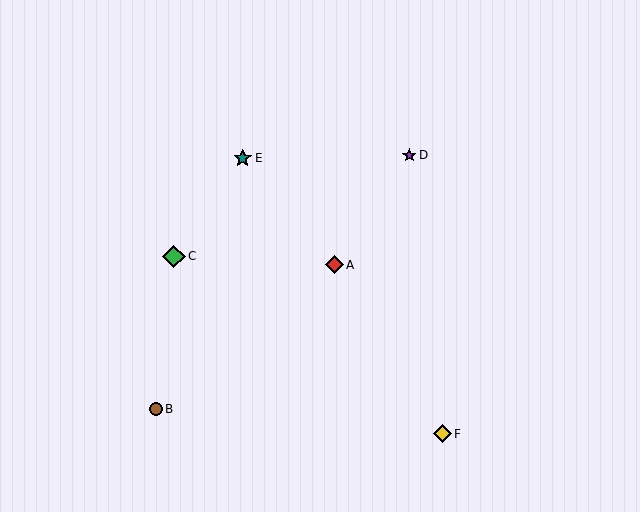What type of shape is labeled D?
Shape D is a purple star.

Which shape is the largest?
The green diamond (labeled C) is the largest.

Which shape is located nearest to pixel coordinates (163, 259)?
The green diamond (labeled C) at (174, 256) is nearest to that location.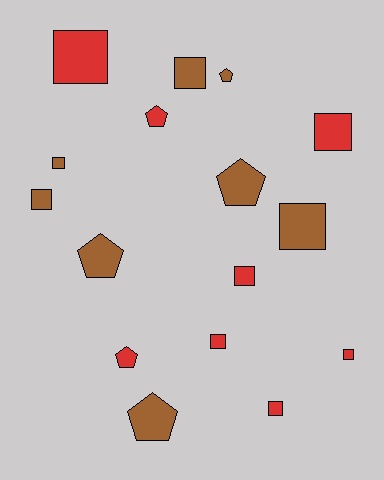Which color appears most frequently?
Brown, with 8 objects.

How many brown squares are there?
There are 4 brown squares.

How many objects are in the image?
There are 16 objects.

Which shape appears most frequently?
Square, with 10 objects.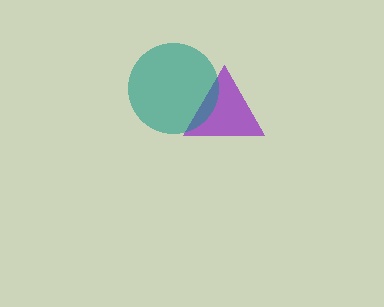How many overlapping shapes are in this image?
There are 2 overlapping shapes in the image.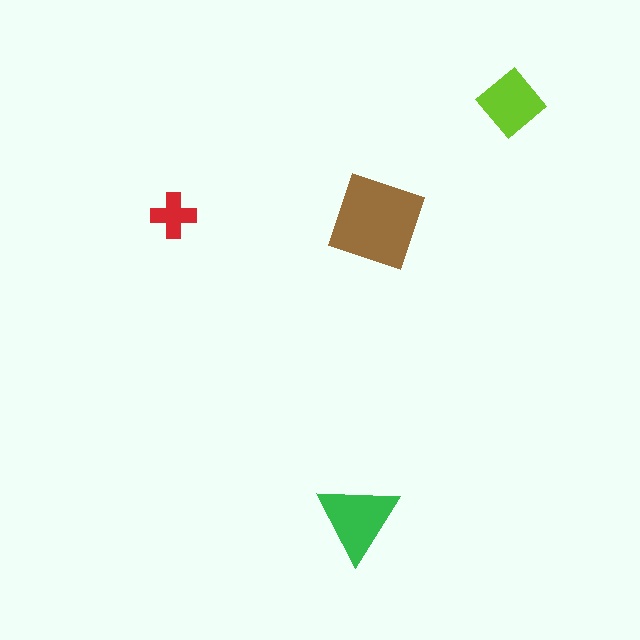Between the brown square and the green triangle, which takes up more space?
The brown square.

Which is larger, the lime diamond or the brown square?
The brown square.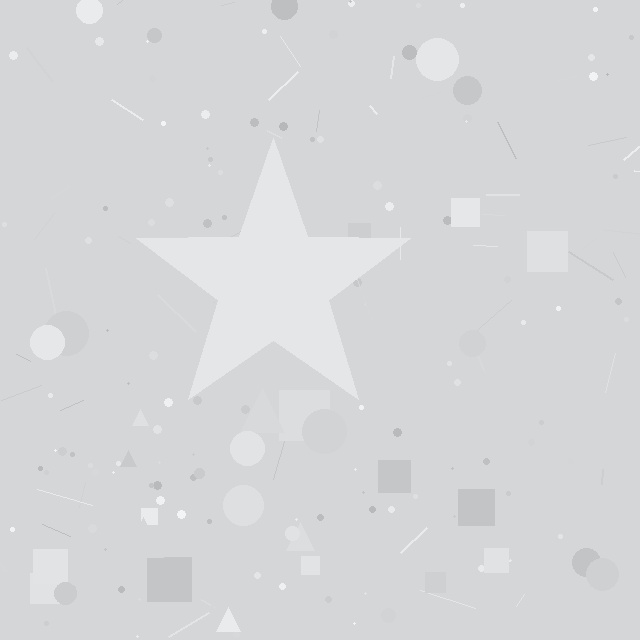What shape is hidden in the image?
A star is hidden in the image.